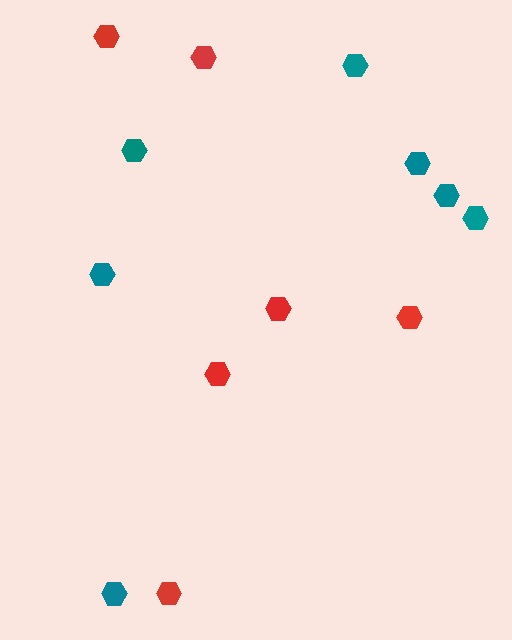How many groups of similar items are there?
There are 2 groups: one group of teal hexagons (7) and one group of red hexagons (6).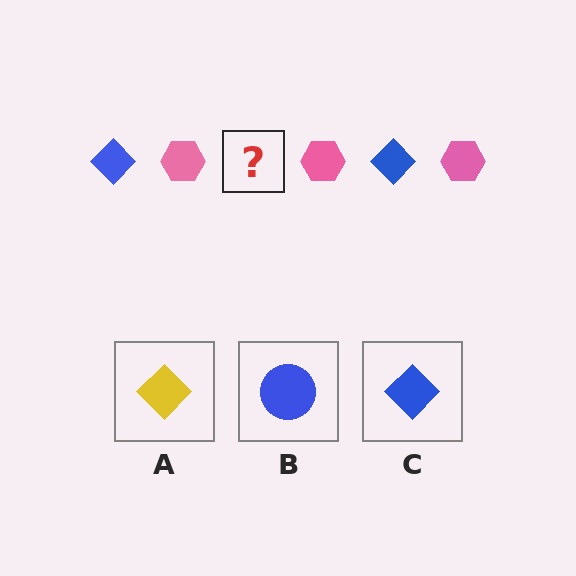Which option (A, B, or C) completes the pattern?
C.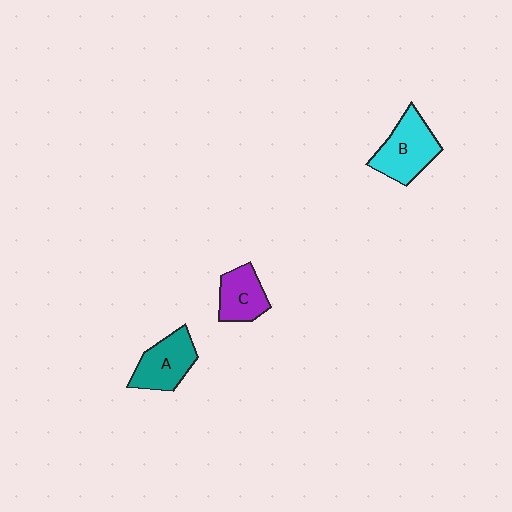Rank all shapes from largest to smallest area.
From largest to smallest: B (cyan), A (teal), C (purple).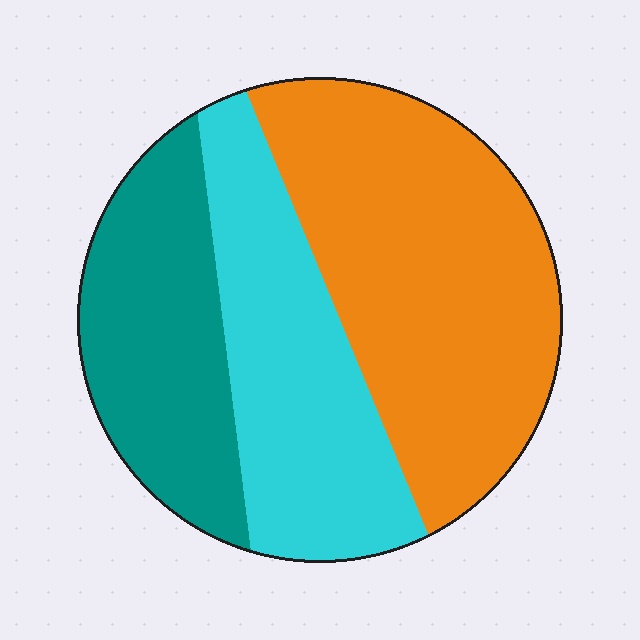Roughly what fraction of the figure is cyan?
Cyan takes up about one third (1/3) of the figure.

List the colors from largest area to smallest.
From largest to smallest: orange, cyan, teal.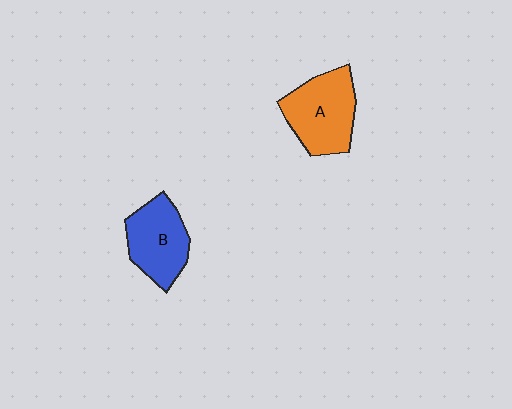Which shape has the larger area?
Shape A (orange).